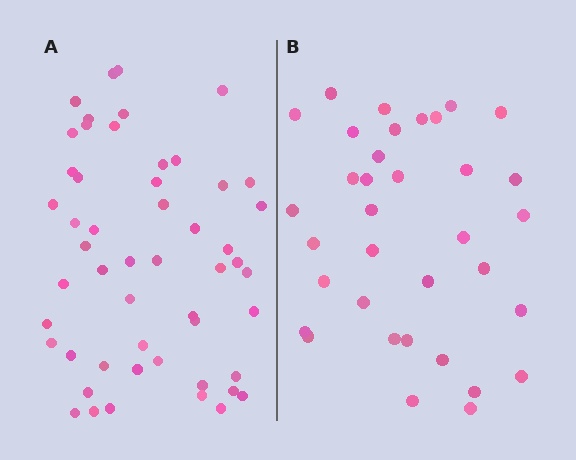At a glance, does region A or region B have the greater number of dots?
Region A (the left region) has more dots.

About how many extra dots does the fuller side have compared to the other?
Region A has approximately 15 more dots than region B.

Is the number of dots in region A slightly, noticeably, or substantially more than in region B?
Region A has substantially more. The ratio is roughly 1.5 to 1.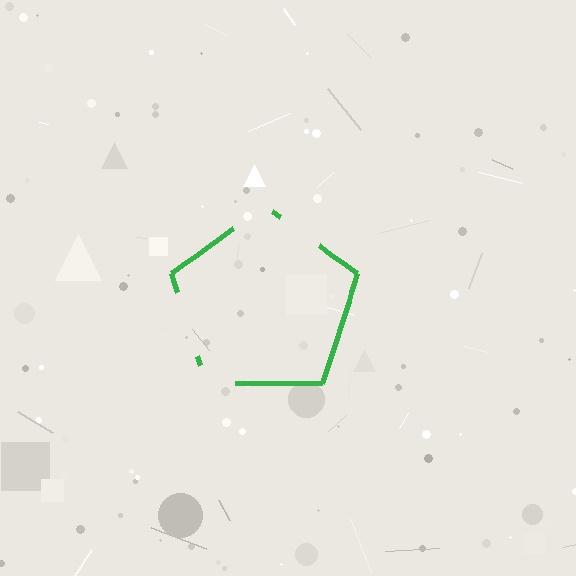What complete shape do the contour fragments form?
The contour fragments form a pentagon.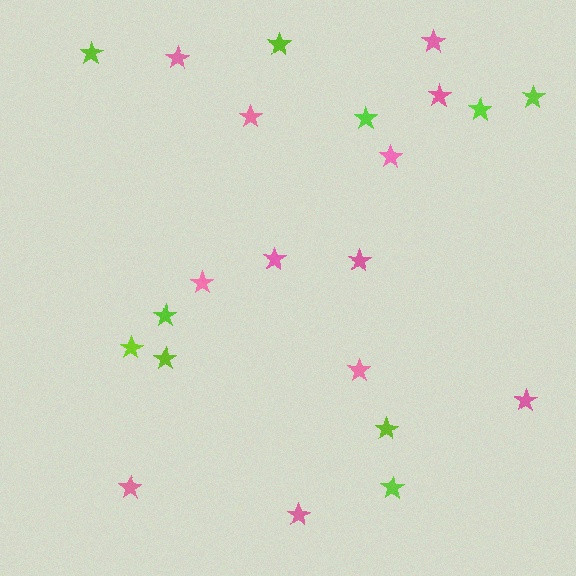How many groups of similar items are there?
There are 2 groups: one group of pink stars (12) and one group of lime stars (10).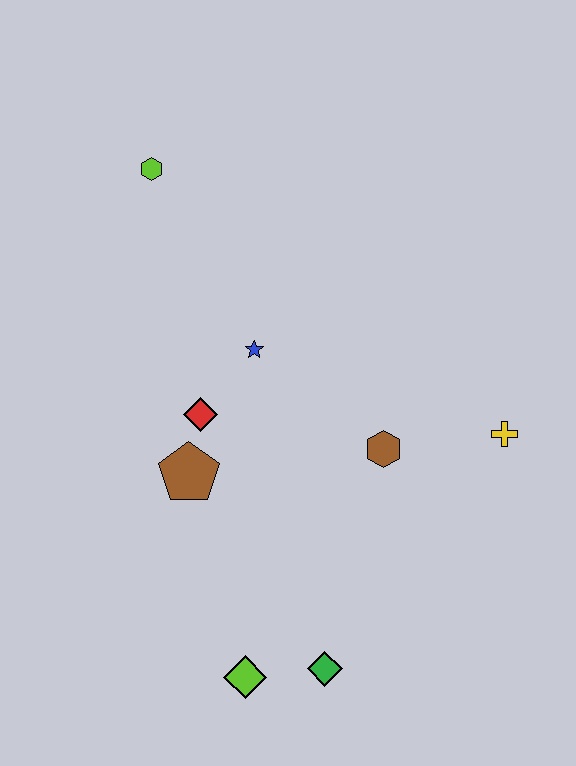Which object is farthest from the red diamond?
The yellow cross is farthest from the red diamond.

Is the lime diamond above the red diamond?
No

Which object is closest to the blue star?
The red diamond is closest to the blue star.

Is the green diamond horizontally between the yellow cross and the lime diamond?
Yes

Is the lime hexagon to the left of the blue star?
Yes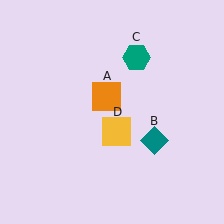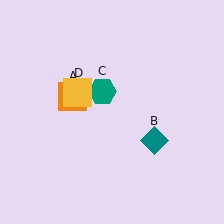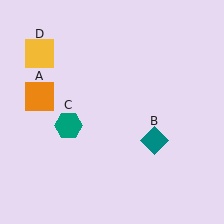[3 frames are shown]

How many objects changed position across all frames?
3 objects changed position: orange square (object A), teal hexagon (object C), yellow square (object D).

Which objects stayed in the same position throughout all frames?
Teal diamond (object B) remained stationary.